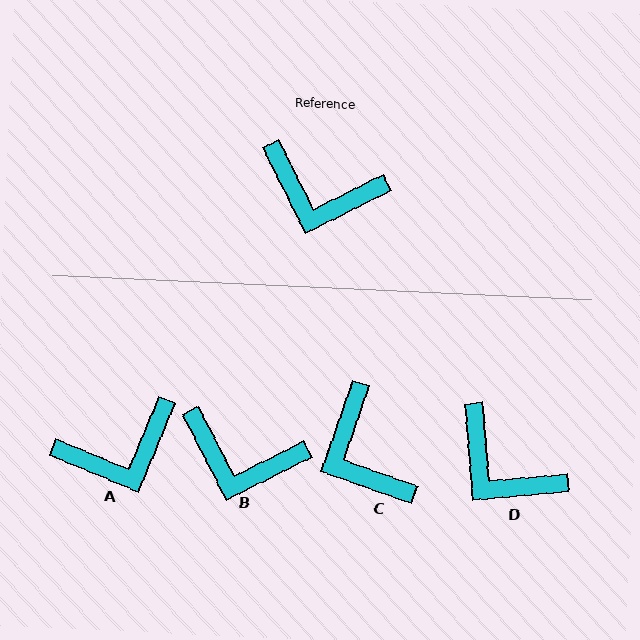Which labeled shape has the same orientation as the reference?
B.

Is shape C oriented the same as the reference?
No, it is off by about 46 degrees.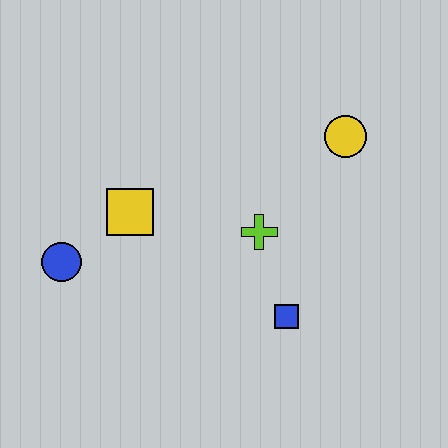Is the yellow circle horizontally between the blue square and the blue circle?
No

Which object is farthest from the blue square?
The blue circle is farthest from the blue square.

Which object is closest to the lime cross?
The blue square is closest to the lime cross.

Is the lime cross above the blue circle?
Yes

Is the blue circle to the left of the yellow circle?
Yes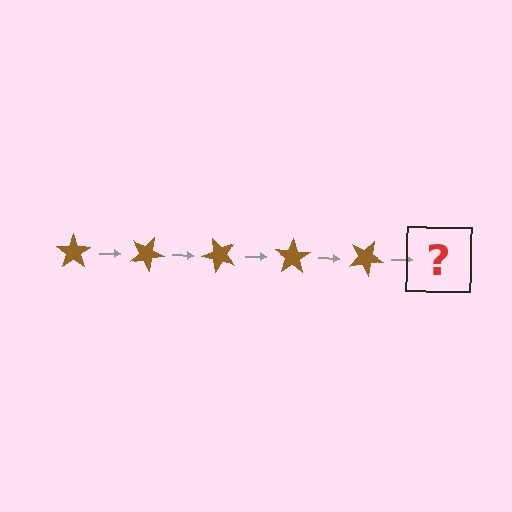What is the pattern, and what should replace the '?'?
The pattern is that the star rotates 25 degrees each step. The '?' should be a brown star rotated 125 degrees.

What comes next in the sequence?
The next element should be a brown star rotated 125 degrees.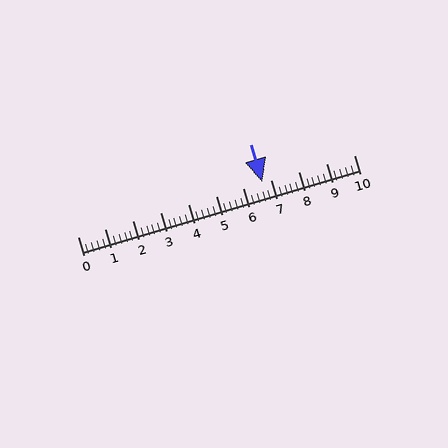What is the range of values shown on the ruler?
The ruler shows values from 0 to 10.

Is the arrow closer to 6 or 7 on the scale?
The arrow is closer to 7.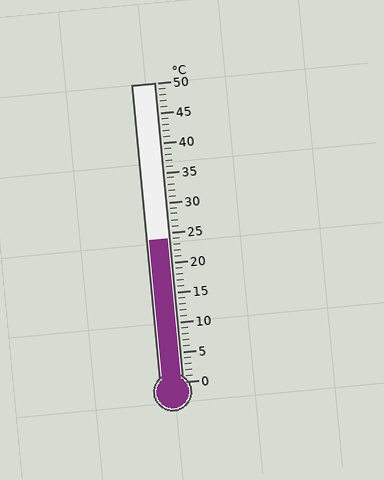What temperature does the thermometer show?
The thermometer shows approximately 24°C.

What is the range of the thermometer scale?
The thermometer scale ranges from 0°C to 50°C.